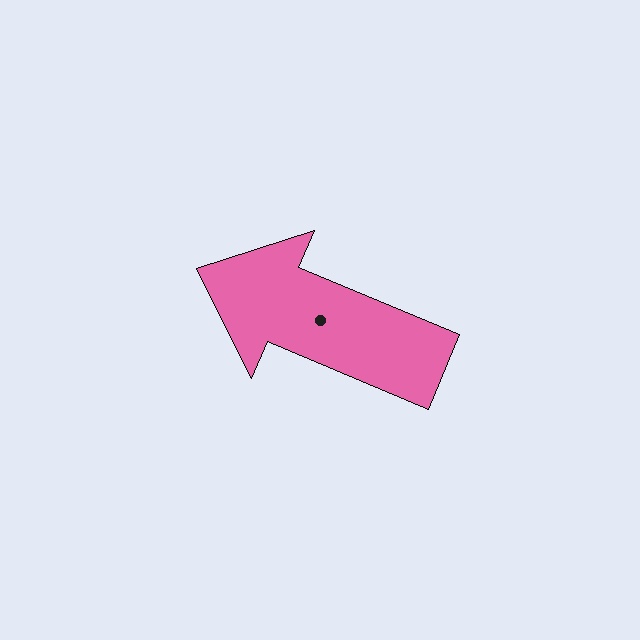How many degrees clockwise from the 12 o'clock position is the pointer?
Approximately 293 degrees.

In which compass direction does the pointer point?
Northwest.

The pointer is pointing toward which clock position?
Roughly 10 o'clock.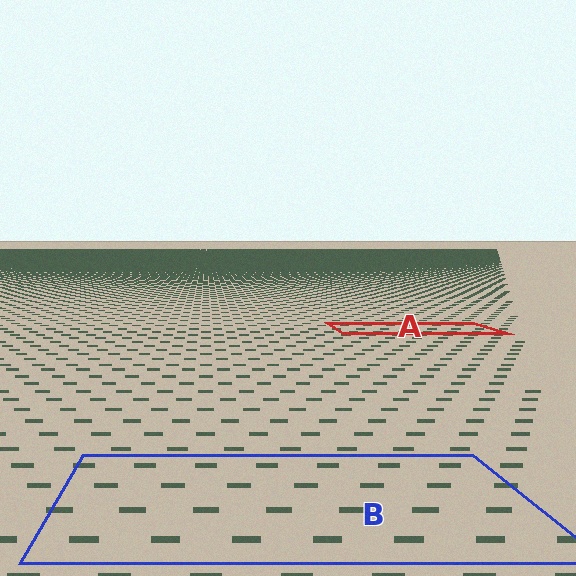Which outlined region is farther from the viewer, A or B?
Region A is farther from the viewer — the texture elements inside it appear smaller and more densely packed.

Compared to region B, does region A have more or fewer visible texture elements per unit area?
Region A has more texture elements per unit area — they are packed more densely because it is farther away.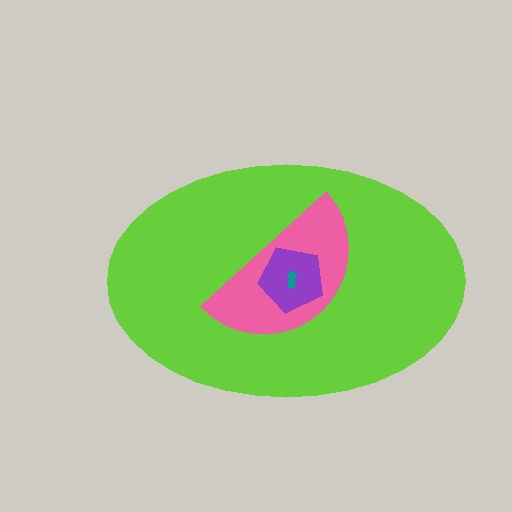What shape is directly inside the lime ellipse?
The pink semicircle.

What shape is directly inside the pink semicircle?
The purple pentagon.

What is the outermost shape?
The lime ellipse.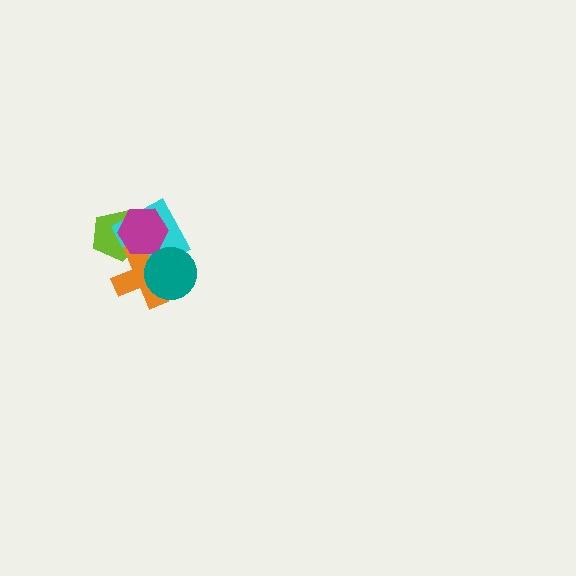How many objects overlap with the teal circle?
2 objects overlap with the teal circle.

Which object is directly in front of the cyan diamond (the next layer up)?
The orange cross is directly in front of the cyan diamond.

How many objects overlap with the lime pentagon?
3 objects overlap with the lime pentagon.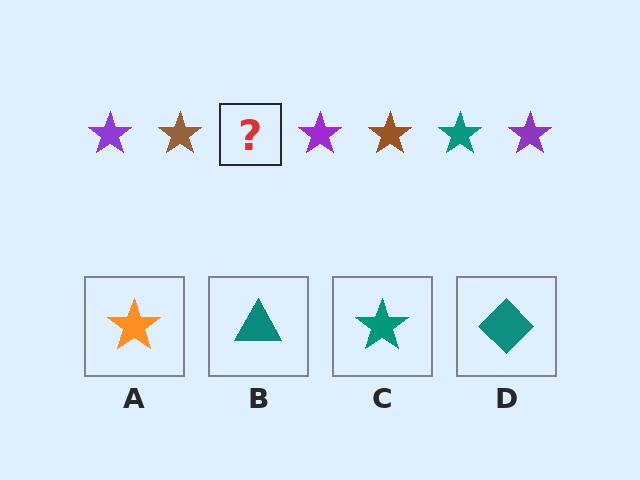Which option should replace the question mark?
Option C.